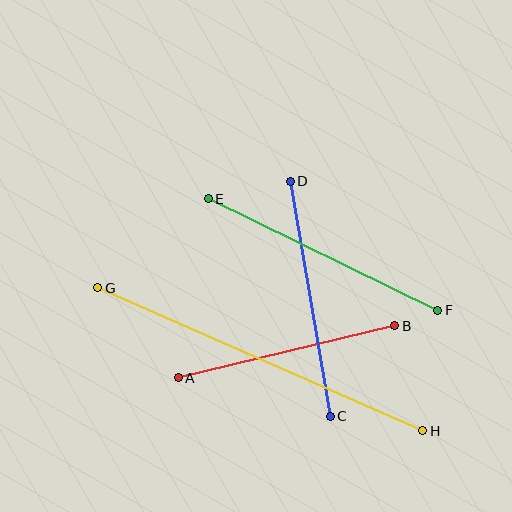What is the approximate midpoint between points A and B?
The midpoint is at approximately (287, 352) pixels.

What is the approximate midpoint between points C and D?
The midpoint is at approximately (310, 299) pixels.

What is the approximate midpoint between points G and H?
The midpoint is at approximately (260, 359) pixels.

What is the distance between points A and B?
The distance is approximately 222 pixels.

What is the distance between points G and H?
The distance is approximately 355 pixels.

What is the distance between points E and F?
The distance is approximately 255 pixels.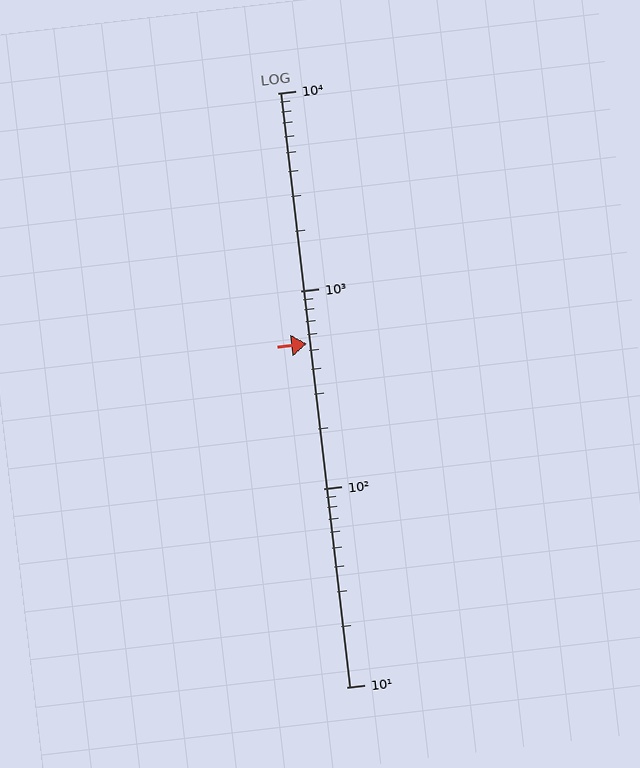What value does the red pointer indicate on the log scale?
The pointer indicates approximately 540.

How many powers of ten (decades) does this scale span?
The scale spans 3 decades, from 10 to 10000.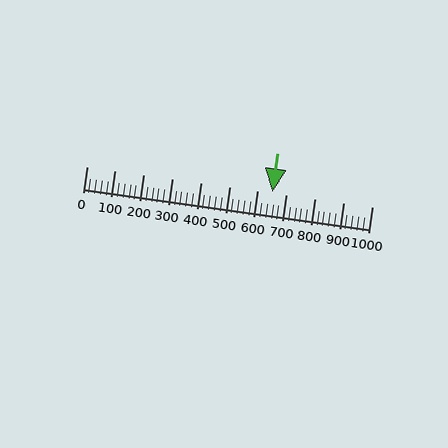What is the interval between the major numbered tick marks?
The major tick marks are spaced 100 units apart.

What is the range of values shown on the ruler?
The ruler shows values from 0 to 1000.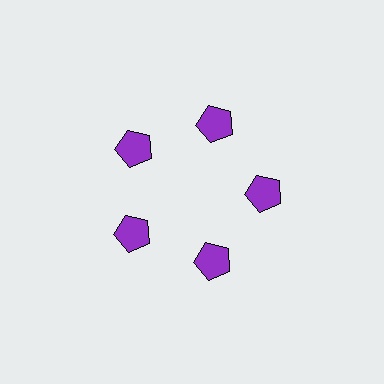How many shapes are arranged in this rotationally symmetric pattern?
There are 5 shapes, arranged in 5 groups of 1.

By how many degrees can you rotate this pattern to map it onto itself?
The pattern maps onto itself every 72 degrees of rotation.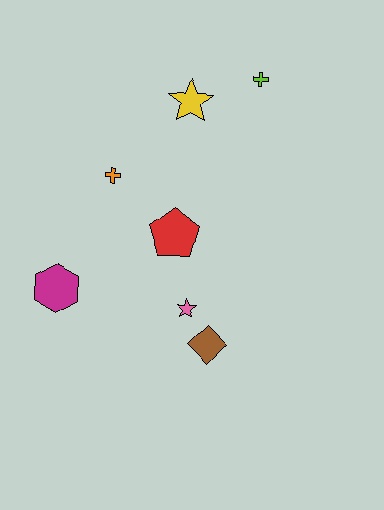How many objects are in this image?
There are 7 objects.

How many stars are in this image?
There are 2 stars.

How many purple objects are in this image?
There are no purple objects.